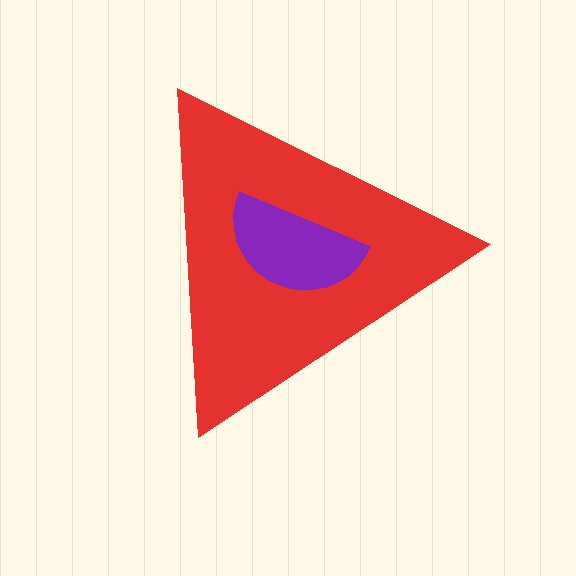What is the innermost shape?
The purple semicircle.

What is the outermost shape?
The red triangle.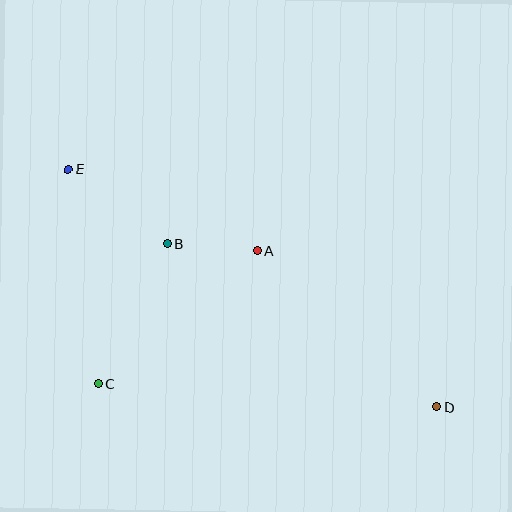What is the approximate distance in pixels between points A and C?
The distance between A and C is approximately 207 pixels.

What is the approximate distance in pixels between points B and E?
The distance between B and E is approximately 124 pixels.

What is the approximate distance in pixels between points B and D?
The distance between B and D is approximately 315 pixels.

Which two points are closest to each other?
Points A and B are closest to each other.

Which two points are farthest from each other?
Points D and E are farthest from each other.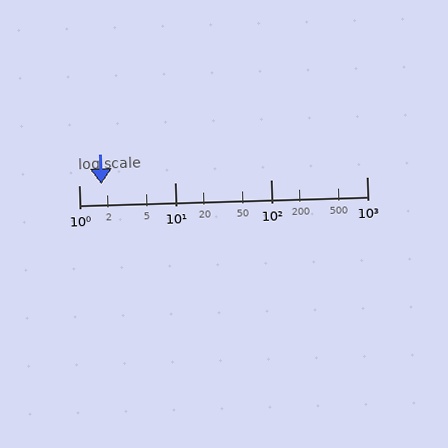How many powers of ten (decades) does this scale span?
The scale spans 3 decades, from 1 to 1000.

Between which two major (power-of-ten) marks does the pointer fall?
The pointer is between 1 and 10.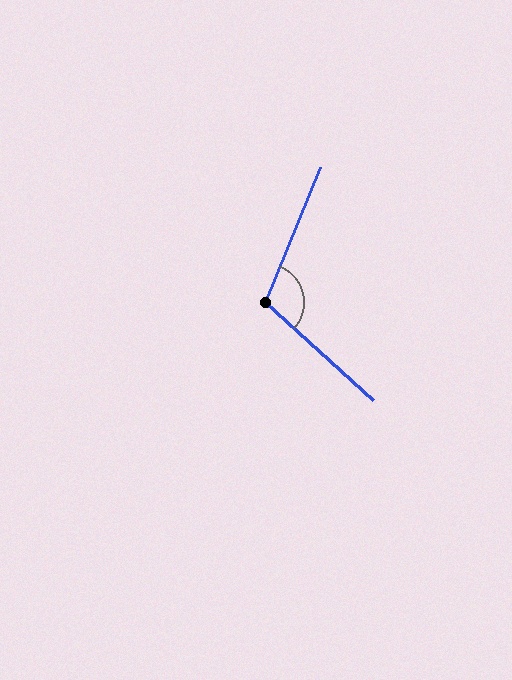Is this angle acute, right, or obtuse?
It is obtuse.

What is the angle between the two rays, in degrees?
Approximately 110 degrees.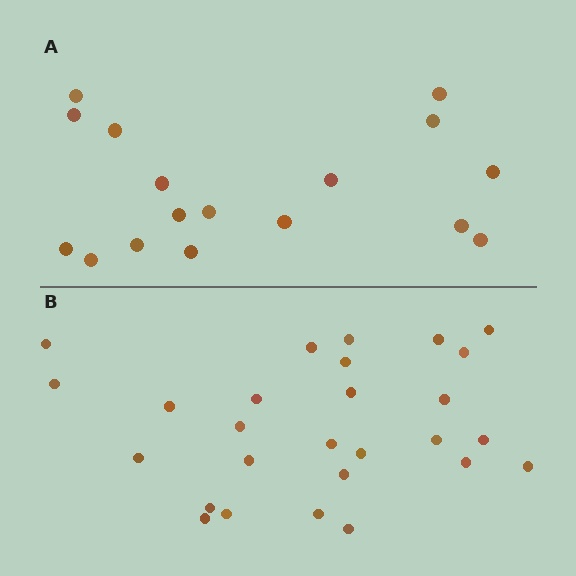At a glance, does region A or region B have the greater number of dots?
Region B (the bottom region) has more dots.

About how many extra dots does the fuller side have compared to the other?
Region B has roughly 10 or so more dots than region A.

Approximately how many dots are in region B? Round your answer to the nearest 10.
About 30 dots. (The exact count is 27, which rounds to 30.)